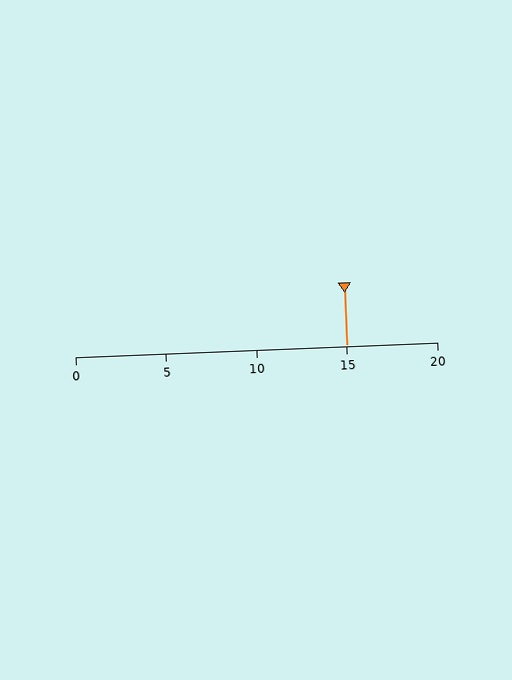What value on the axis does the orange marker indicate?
The marker indicates approximately 15.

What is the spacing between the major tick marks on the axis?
The major ticks are spaced 5 apart.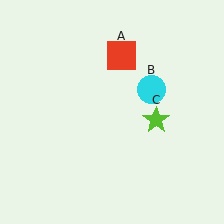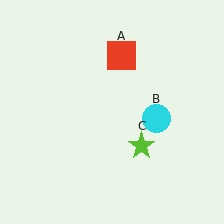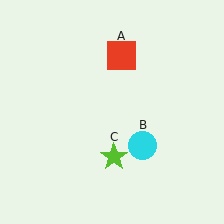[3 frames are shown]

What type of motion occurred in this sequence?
The cyan circle (object B), lime star (object C) rotated clockwise around the center of the scene.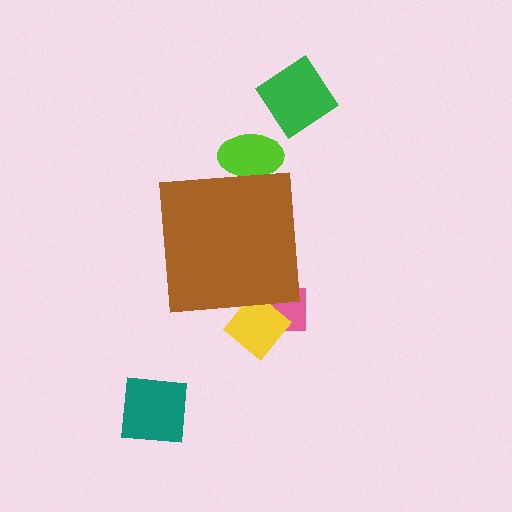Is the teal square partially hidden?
No, the teal square is fully visible.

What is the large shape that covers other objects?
A brown square.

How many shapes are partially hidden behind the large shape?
3 shapes are partially hidden.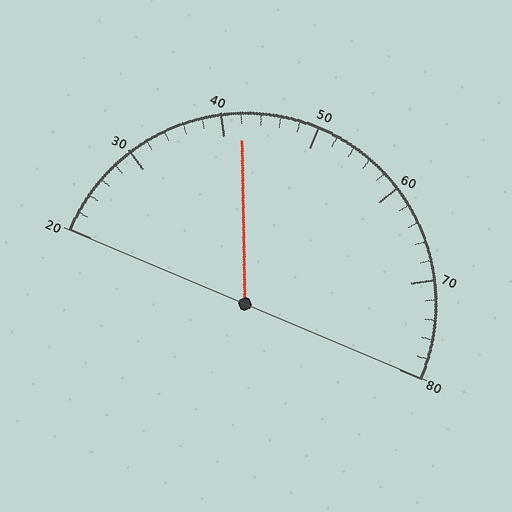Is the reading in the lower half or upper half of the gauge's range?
The reading is in the lower half of the range (20 to 80).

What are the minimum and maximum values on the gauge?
The gauge ranges from 20 to 80.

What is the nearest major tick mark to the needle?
The nearest major tick mark is 40.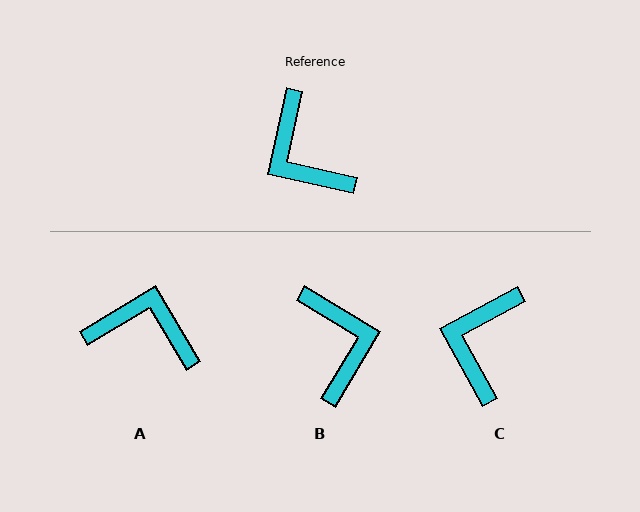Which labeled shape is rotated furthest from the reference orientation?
B, about 162 degrees away.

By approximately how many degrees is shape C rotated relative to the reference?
Approximately 49 degrees clockwise.